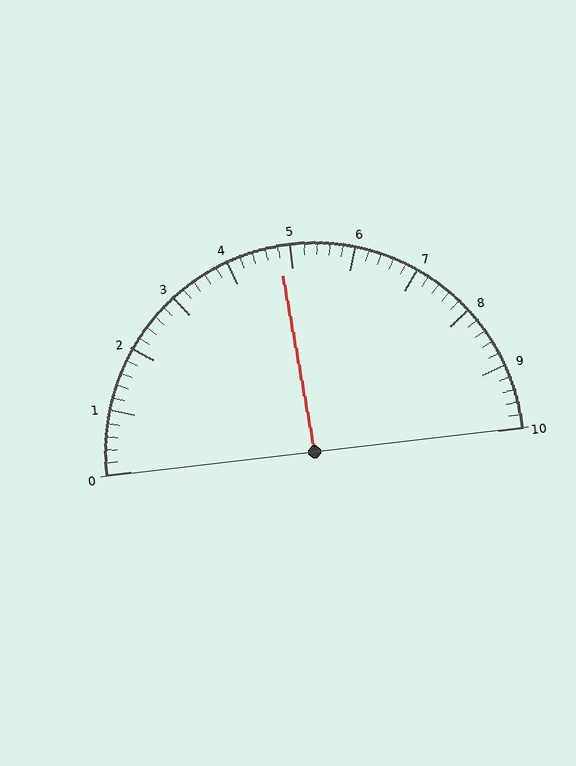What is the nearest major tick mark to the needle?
The nearest major tick mark is 5.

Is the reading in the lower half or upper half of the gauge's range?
The reading is in the lower half of the range (0 to 10).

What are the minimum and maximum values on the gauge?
The gauge ranges from 0 to 10.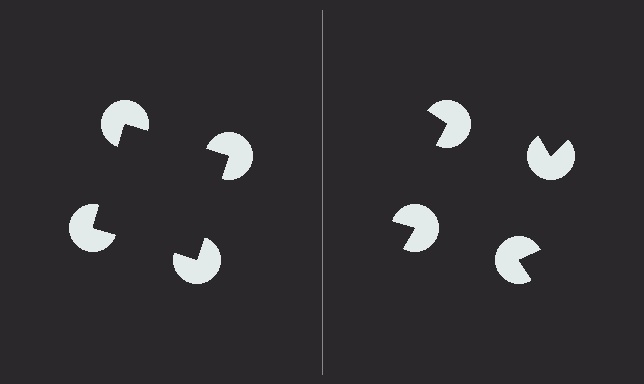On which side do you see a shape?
An illusory square appears on the left side. On the right side the wedge cuts are rotated, so no coherent shape forms.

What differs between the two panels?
The pac-man discs are positioned identically on both sides; only the wedge orientations differ. On the left they align to a square; on the right they are misaligned.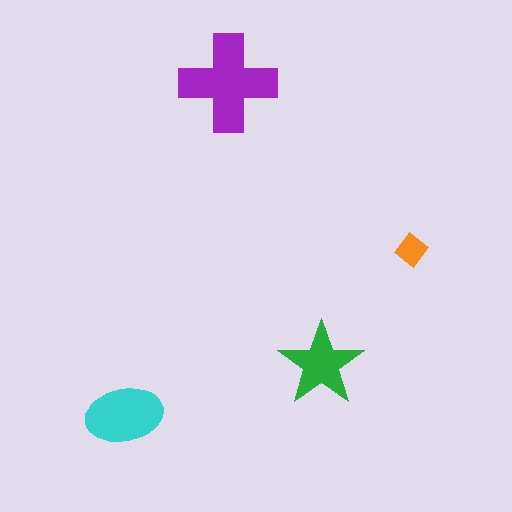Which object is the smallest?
The orange diamond.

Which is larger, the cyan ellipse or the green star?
The cyan ellipse.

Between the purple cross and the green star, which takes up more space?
The purple cross.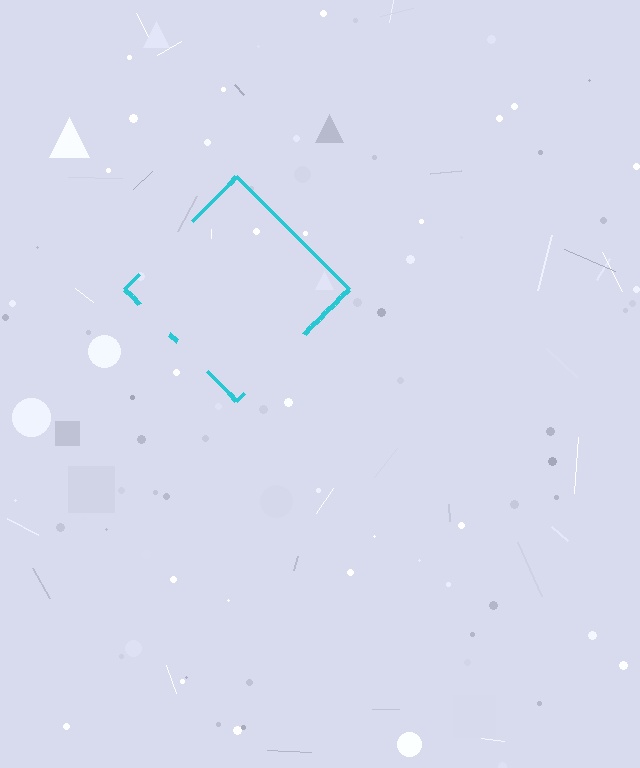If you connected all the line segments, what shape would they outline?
They would outline a diamond.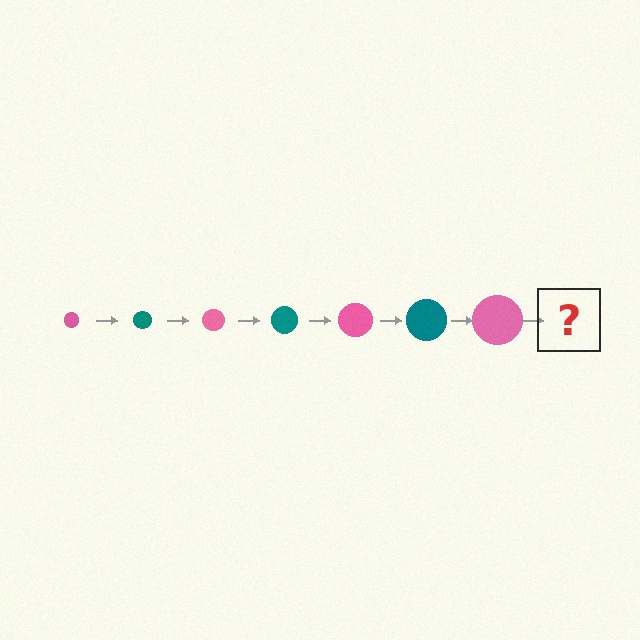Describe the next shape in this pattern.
It should be a teal circle, larger than the previous one.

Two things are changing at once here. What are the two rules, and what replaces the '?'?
The two rules are that the circle grows larger each step and the color cycles through pink and teal. The '?' should be a teal circle, larger than the previous one.